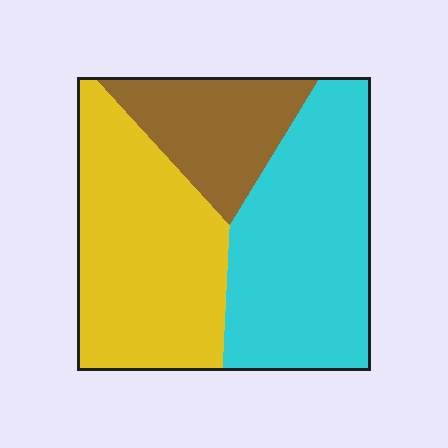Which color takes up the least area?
Brown, at roughly 20%.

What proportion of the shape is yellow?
Yellow covers roughly 40% of the shape.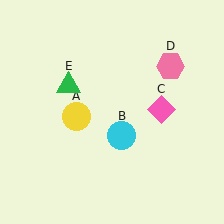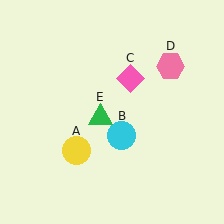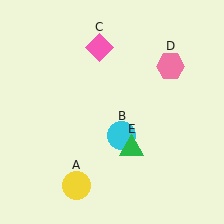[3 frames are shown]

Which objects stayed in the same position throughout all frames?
Cyan circle (object B) and pink hexagon (object D) remained stationary.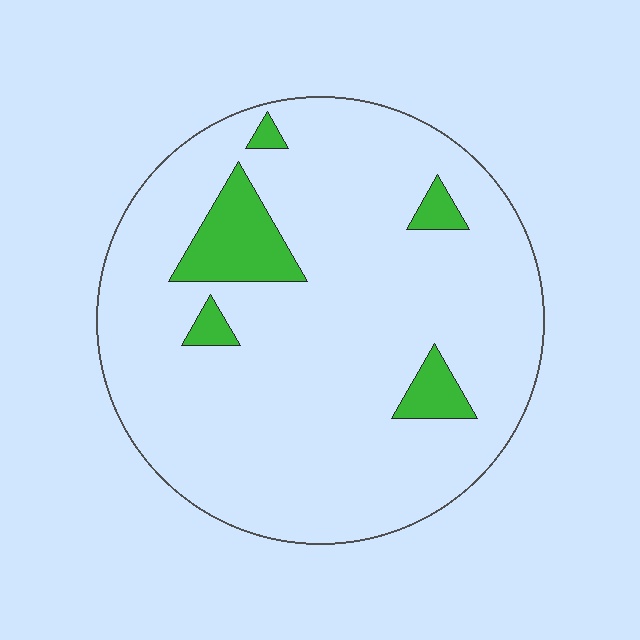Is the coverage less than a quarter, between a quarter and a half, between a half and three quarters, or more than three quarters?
Less than a quarter.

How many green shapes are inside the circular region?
5.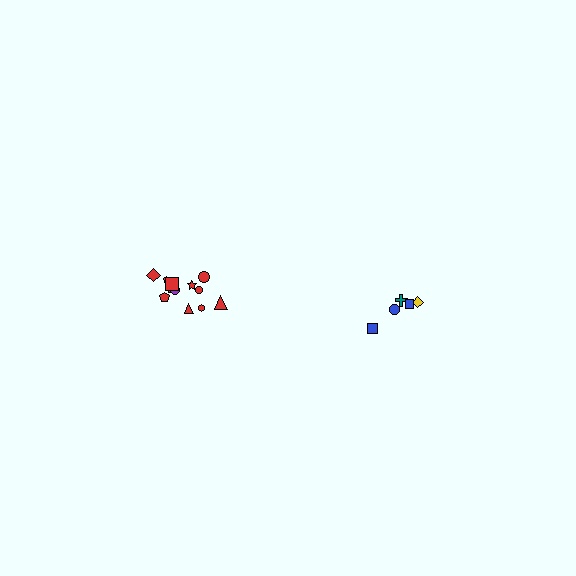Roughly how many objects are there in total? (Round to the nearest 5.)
Roughly 15 objects in total.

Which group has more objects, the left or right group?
The left group.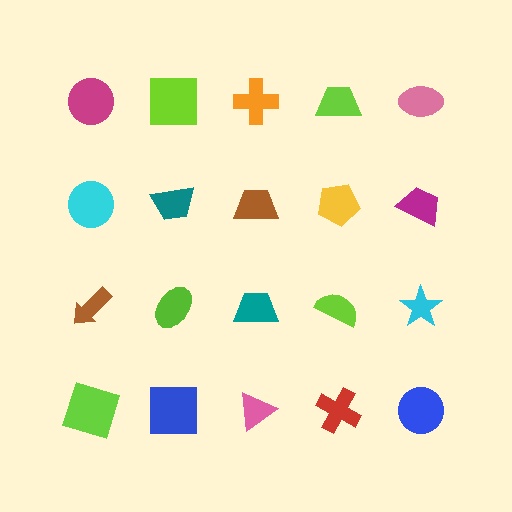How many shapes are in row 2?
5 shapes.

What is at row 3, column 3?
A teal trapezoid.